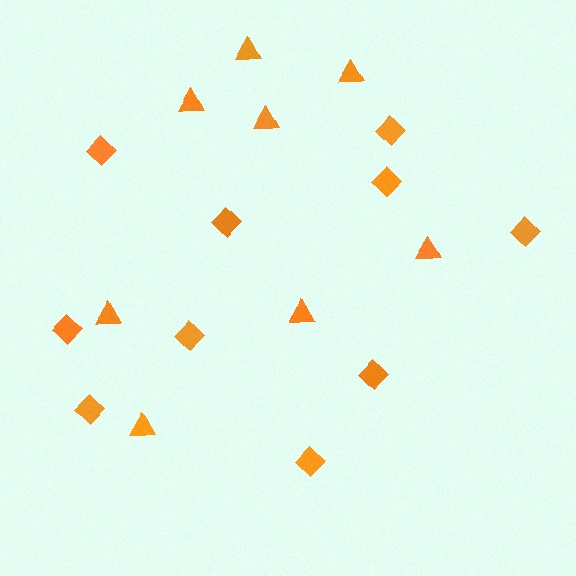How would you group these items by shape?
There are 2 groups: one group of triangles (8) and one group of diamonds (10).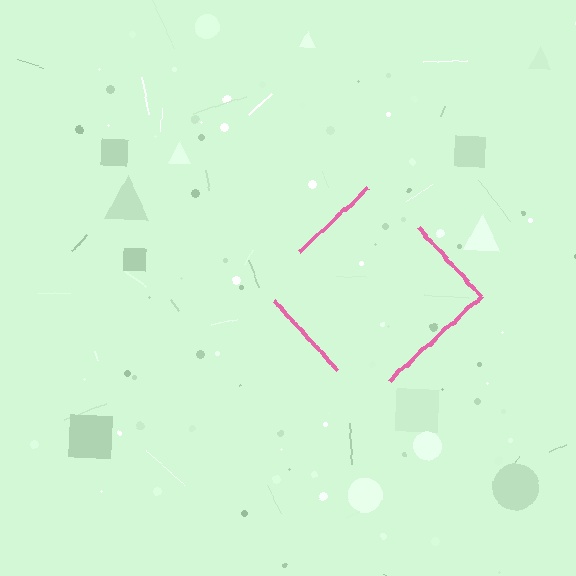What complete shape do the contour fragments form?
The contour fragments form a diamond.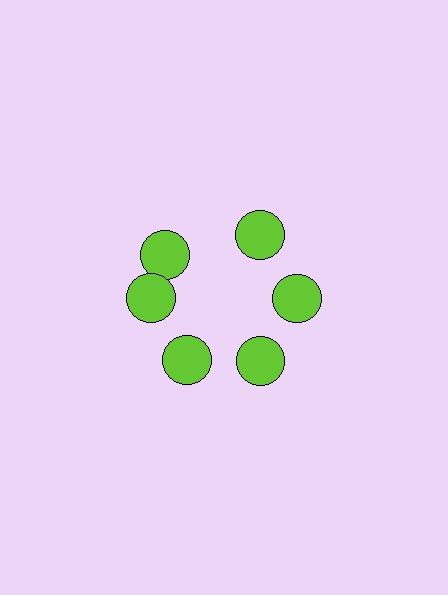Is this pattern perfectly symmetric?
No. The 6 lime circles are arranged in a ring, but one element near the 11 o'clock position is rotated out of alignment along the ring, breaking the 6-fold rotational symmetry.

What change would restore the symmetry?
The symmetry would be restored by rotating it back into even spacing with its neighbors so that all 6 circles sit at equal angles and equal distance from the center.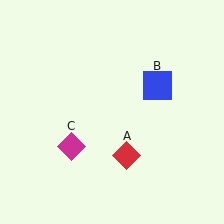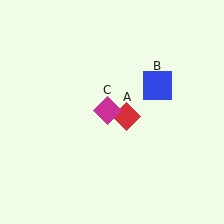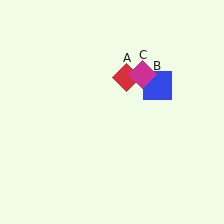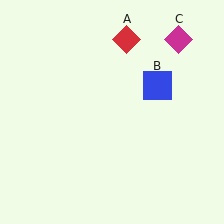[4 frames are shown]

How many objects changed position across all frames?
2 objects changed position: red diamond (object A), magenta diamond (object C).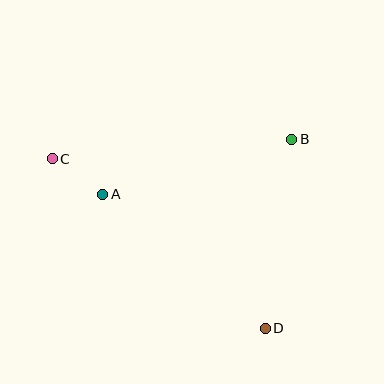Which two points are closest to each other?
Points A and C are closest to each other.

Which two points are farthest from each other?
Points C and D are farthest from each other.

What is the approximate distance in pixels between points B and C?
The distance between B and C is approximately 240 pixels.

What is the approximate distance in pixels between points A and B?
The distance between A and B is approximately 197 pixels.